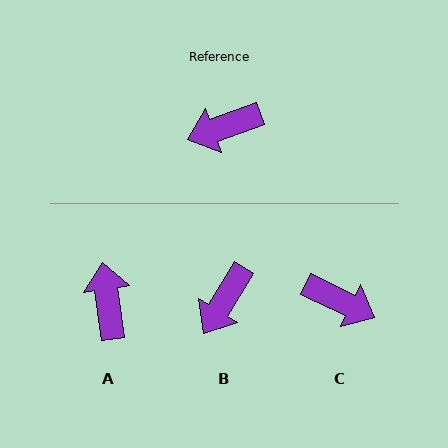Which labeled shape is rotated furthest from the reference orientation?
C, about 134 degrees away.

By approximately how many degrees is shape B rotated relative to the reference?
Approximately 38 degrees counter-clockwise.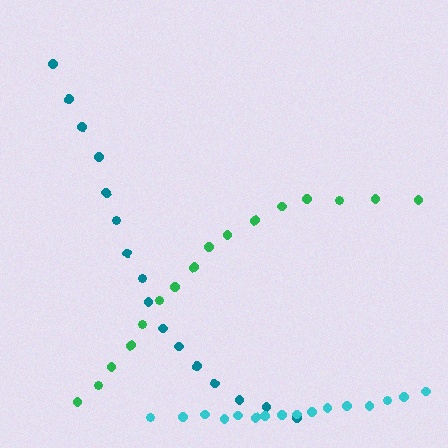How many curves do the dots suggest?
There are 3 distinct paths.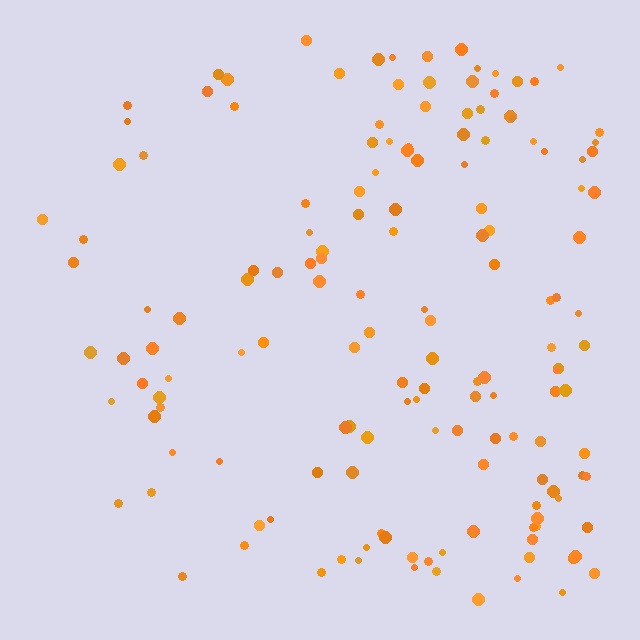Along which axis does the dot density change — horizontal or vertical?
Horizontal.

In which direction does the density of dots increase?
From left to right, with the right side densest.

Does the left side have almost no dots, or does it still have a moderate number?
Still a moderate number, just noticeably fewer than the right.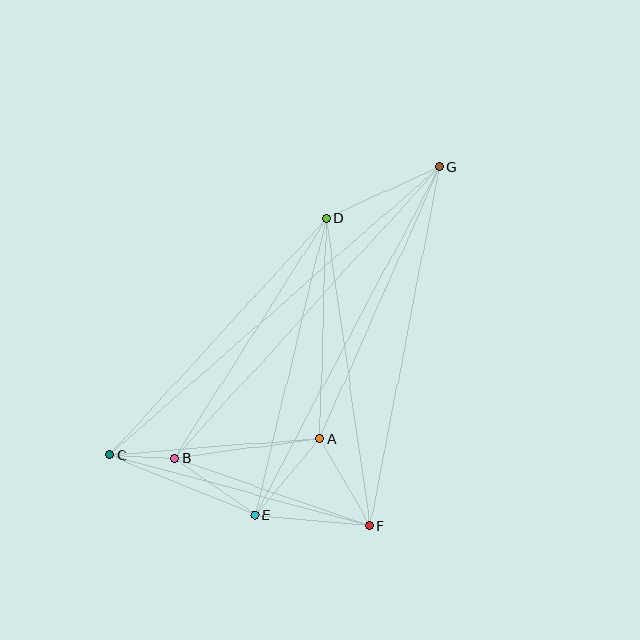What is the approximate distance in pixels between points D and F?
The distance between D and F is approximately 311 pixels.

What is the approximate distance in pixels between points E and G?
The distance between E and G is approximately 394 pixels.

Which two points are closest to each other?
Points B and C are closest to each other.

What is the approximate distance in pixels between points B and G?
The distance between B and G is approximately 394 pixels.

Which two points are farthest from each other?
Points C and G are farthest from each other.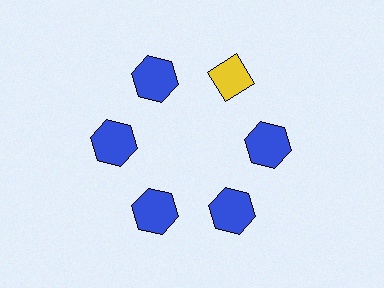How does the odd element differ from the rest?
It differs in both color (yellow instead of blue) and shape (diamond instead of hexagon).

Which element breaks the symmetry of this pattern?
The yellow diamond at roughly the 1 o'clock position breaks the symmetry. All other shapes are blue hexagons.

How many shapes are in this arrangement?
There are 6 shapes arranged in a ring pattern.